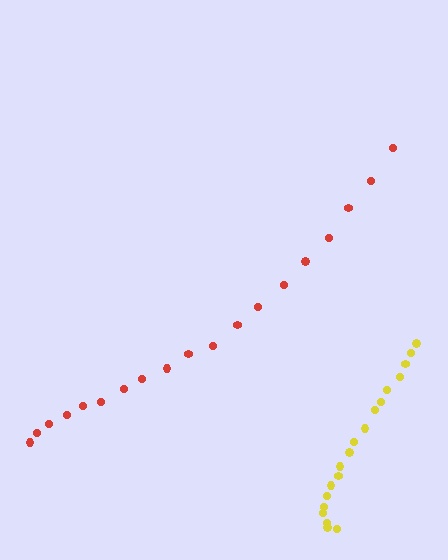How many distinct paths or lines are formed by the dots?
There are 2 distinct paths.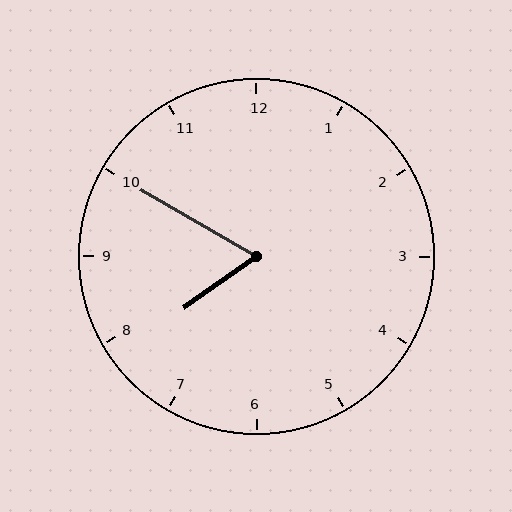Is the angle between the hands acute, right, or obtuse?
It is acute.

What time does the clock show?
7:50.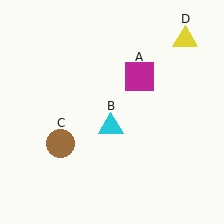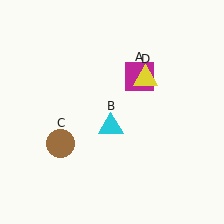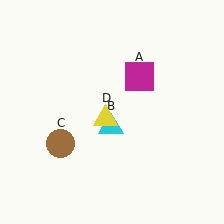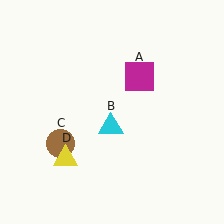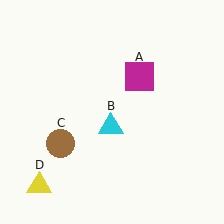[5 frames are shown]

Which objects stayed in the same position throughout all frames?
Magenta square (object A) and cyan triangle (object B) and brown circle (object C) remained stationary.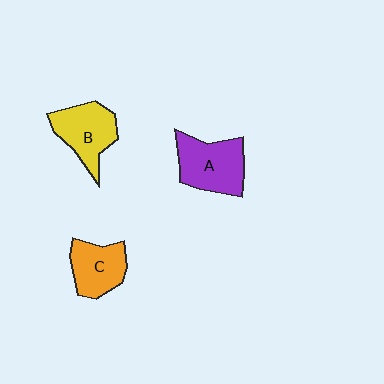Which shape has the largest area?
Shape A (purple).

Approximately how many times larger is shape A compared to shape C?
Approximately 1.3 times.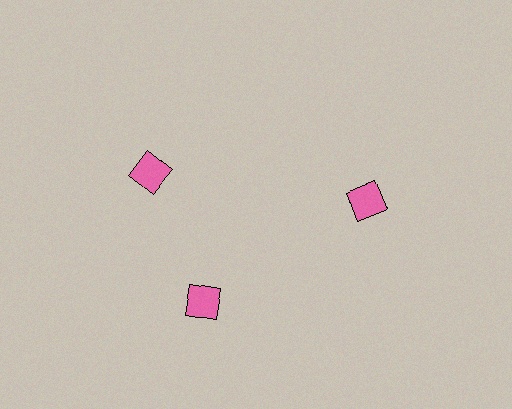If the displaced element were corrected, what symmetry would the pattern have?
It would have 3-fold rotational symmetry — the pattern would map onto itself every 120 degrees.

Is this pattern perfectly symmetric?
No. The 3 pink squares are arranged in a ring, but one element near the 11 o'clock position is rotated out of alignment along the ring, breaking the 3-fold rotational symmetry.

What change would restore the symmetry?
The symmetry would be restored by rotating it back into even spacing with its neighbors so that all 3 squares sit at equal angles and equal distance from the center.